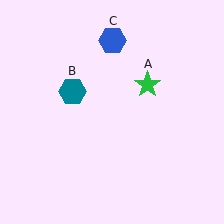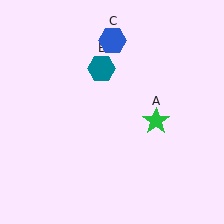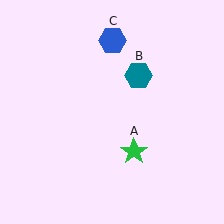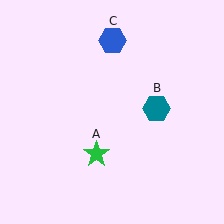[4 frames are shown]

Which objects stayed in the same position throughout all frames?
Blue hexagon (object C) remained stationary.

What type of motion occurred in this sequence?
The green star (object A), teal hexagon (object B) rotated clockwise around the center of the scene.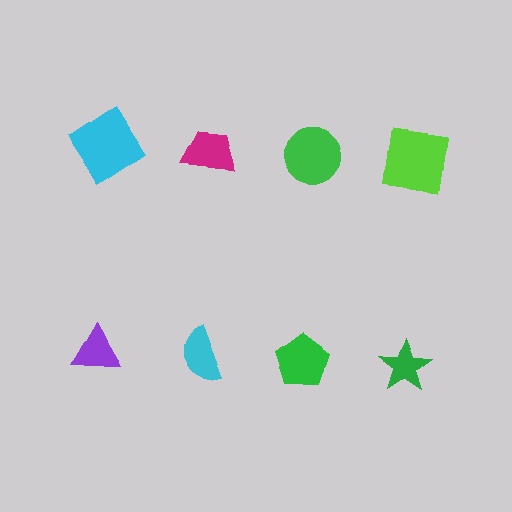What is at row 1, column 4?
A lime square.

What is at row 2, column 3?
A green pentagon.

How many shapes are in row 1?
4 shapes.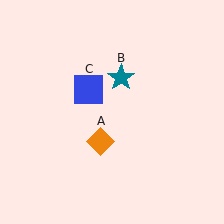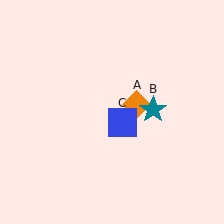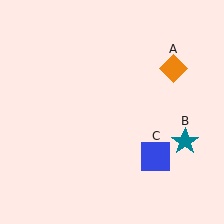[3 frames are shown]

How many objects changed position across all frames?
3 objects changed position: orange diamond (object A), teal star (object B), blue square (object C).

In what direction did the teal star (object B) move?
The teal star (object B) moved down and to the right.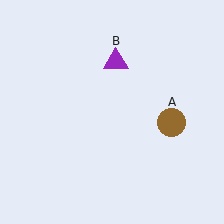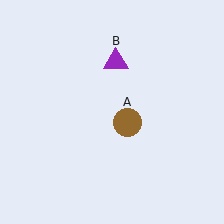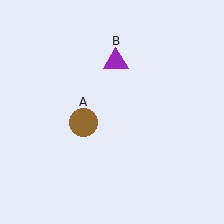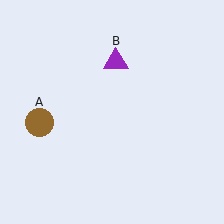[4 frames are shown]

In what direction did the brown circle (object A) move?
The brown circle (object A) moved left.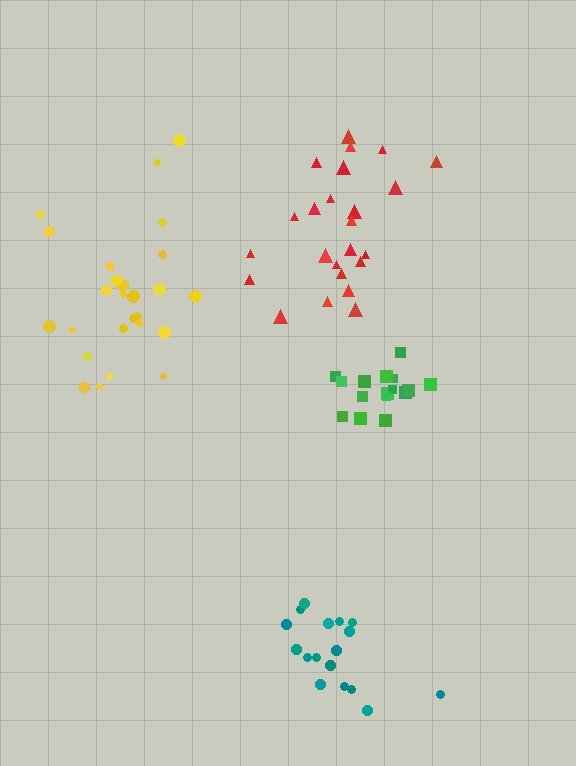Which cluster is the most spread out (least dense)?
Red.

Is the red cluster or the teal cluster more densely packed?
Teal.